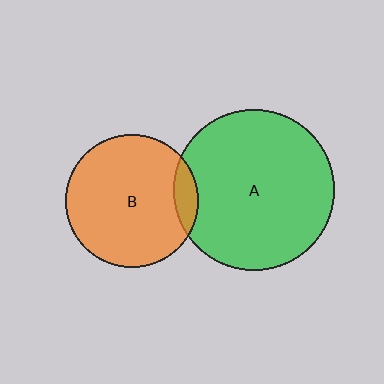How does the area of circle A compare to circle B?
Approximately 1.5 times.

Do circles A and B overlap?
Yes.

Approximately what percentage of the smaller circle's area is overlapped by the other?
Approximately 10%.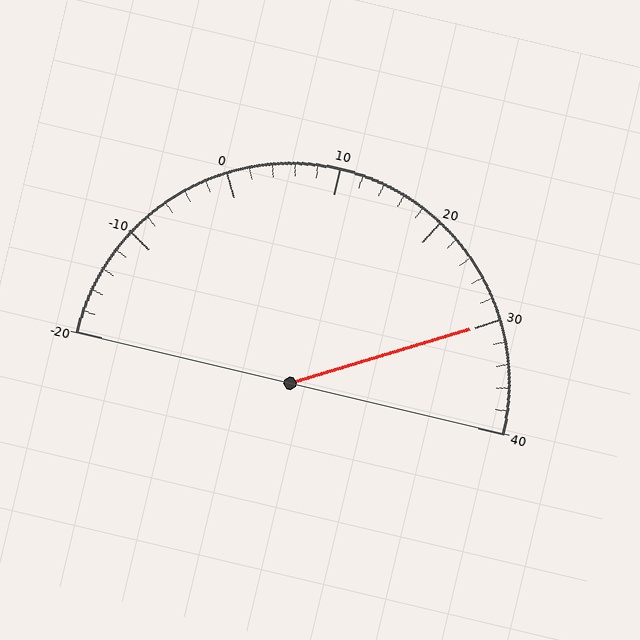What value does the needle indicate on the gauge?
The needle indicates approximately 30.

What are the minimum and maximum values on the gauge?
The gauge ranges from -20 to 40.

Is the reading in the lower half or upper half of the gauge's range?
The reading is in the upper half of the range (-20 to 40).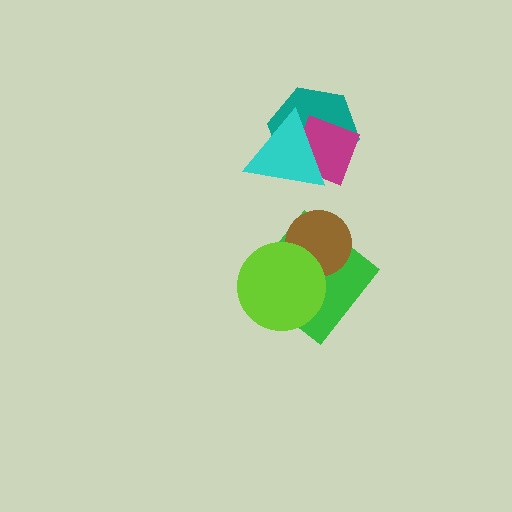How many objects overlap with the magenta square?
2 objects overlap with the magenta square.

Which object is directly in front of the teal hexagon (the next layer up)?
The magenta square is directly in front of the teal hexagon.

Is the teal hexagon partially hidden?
Yes, it is partially covered by another shape.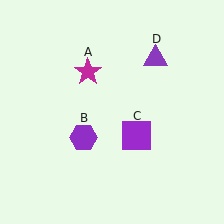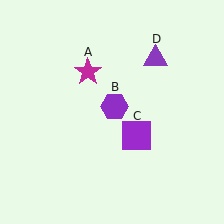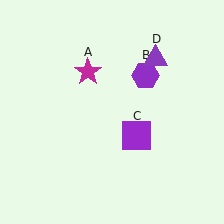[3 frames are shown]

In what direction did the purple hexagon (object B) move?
The purple hexagon (object B) moved up and to the right.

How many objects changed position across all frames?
1 object changed position: purple hexagon (object B).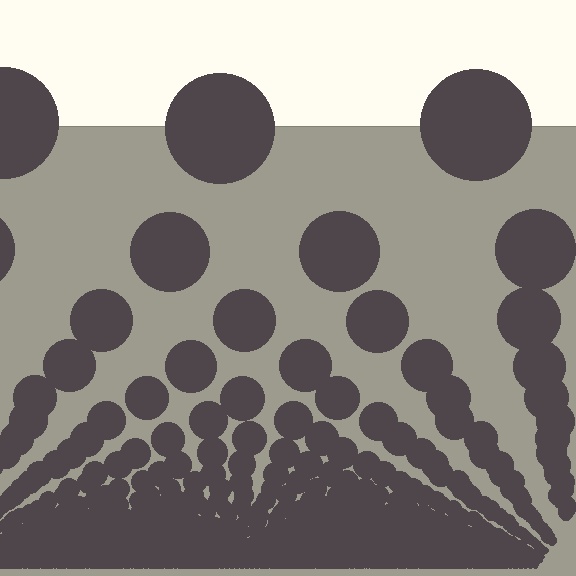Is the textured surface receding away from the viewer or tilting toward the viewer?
The surface appears to tilt toward the viewer. Texture elements get larger and sparser toward the top.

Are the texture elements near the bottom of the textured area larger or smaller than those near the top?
Smaller. The gradient is inverted — elements near the bottom are smaller and denser.